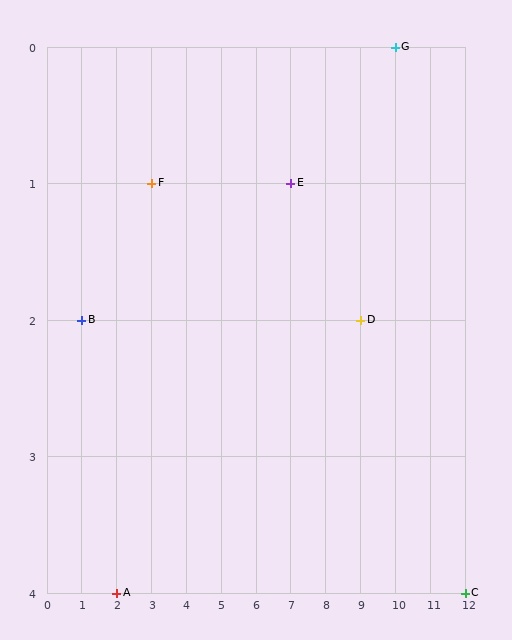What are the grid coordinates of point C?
Point C is at grid coordinates (12, 4).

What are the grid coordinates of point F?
Point F is at grid coordinates (3, 1).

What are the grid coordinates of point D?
Point D is at grid coordinates (9, 2).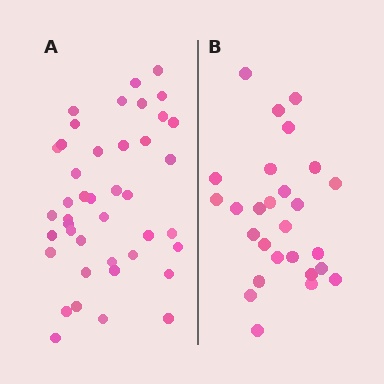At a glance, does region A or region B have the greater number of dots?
Region A (the left region) has more dots.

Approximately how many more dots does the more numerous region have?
Region A has approximately 15 more dots than region B.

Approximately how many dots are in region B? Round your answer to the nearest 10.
About 30 dots. (The exact count is 27, which rounds to 30.)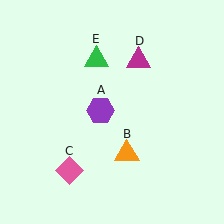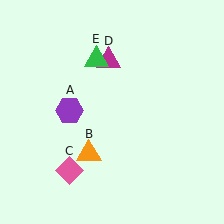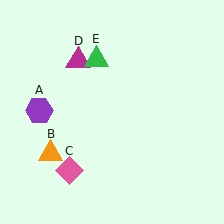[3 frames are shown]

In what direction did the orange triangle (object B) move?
The orange triangle (object B) moved left.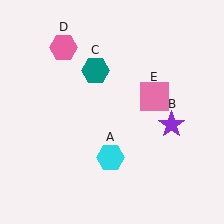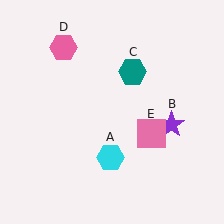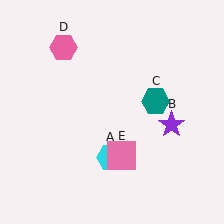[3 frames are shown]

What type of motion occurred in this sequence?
The teal hexagon (object C), pink square (object E) rotated clockwise around the center of the scene.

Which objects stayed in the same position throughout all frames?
Cyan hexagon (object A) and purple star (object B) and pink hexagon (object D) remained stationary.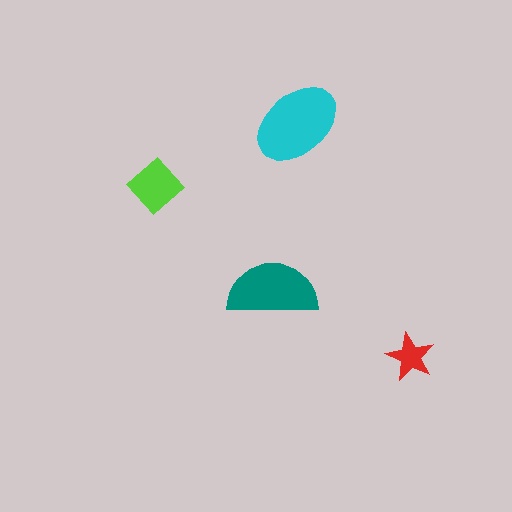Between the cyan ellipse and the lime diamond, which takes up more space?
The cyan ellipse.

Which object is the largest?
The cyan ellipse.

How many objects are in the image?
There are 4 objects in the image.